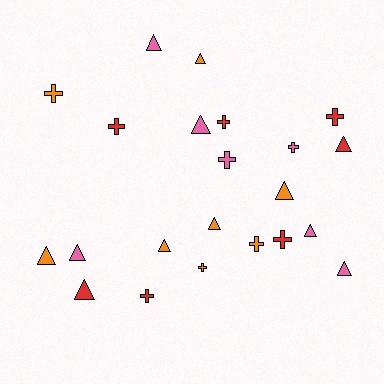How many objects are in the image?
There are 22 objects.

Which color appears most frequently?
Orange, with 8 objects.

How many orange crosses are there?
There are 3 orange crosses.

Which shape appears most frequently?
Triangle, with 12 objects.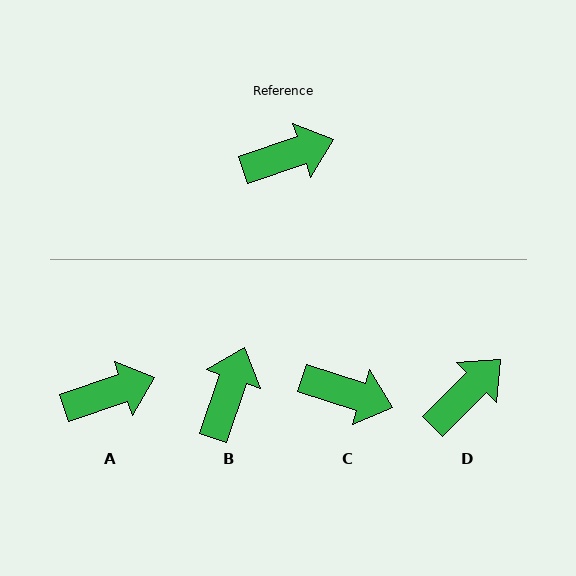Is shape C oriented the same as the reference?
No, it is off by about 36 degrees.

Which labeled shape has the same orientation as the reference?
A.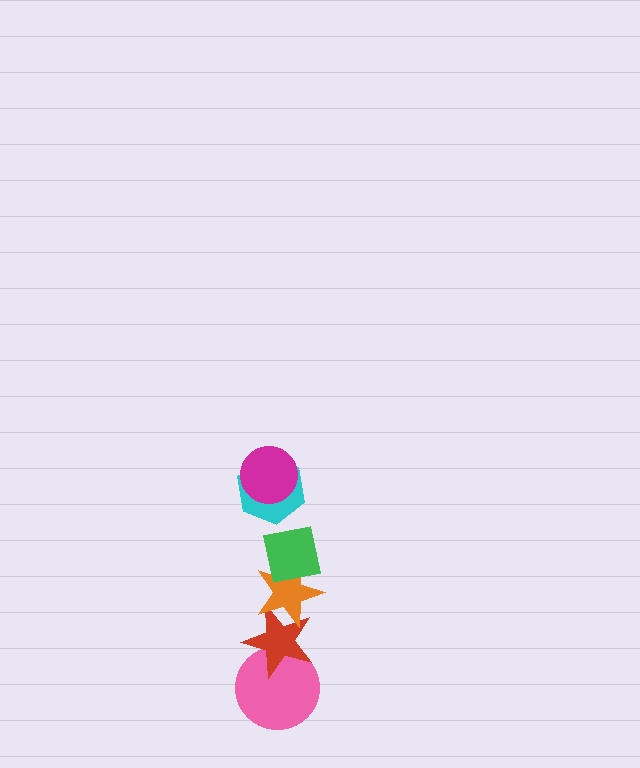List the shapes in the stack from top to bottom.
From top to bottom: the magenta circle, the cyan hexagon, the green square, the orange star, the red star, the pink circle.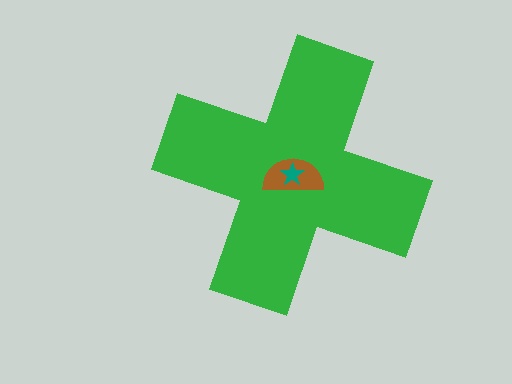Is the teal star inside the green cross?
Yes.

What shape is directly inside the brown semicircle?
The teal star.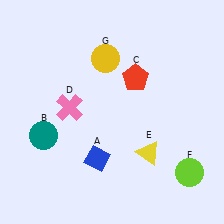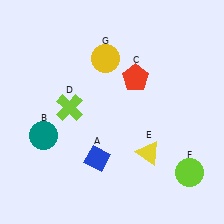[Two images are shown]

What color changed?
The cross (D) changed from pink in Image 1 to lime in Image 2.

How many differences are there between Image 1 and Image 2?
There is 1 difference between the two images.